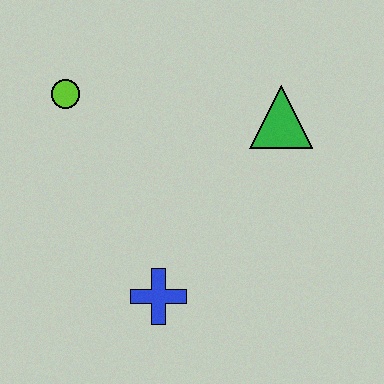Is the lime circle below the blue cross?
No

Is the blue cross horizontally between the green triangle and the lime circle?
Yes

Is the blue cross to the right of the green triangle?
No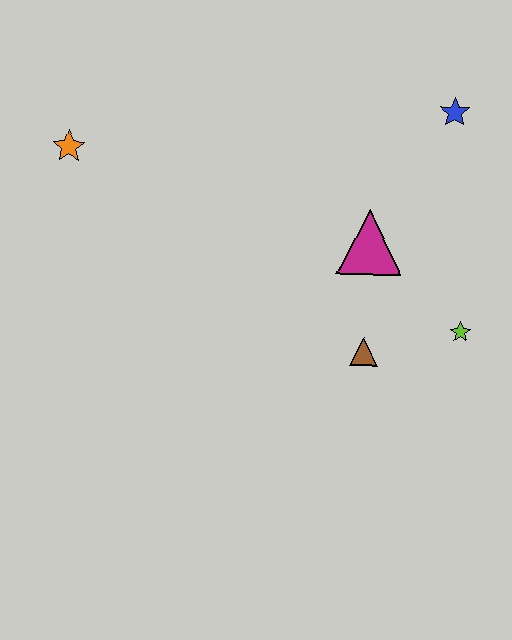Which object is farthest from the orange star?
The lime star is farthest from the orange star.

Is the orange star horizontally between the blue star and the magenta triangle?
No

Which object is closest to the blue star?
The magenta triangle is closest to the blue star.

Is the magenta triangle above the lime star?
Yes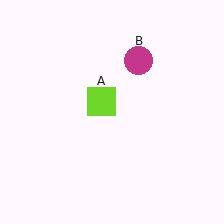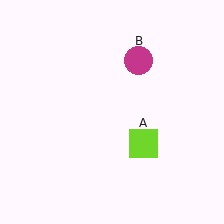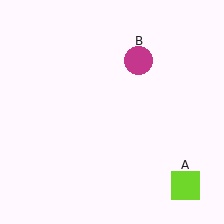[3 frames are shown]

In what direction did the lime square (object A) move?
The lime square (object A) moved down and to the right.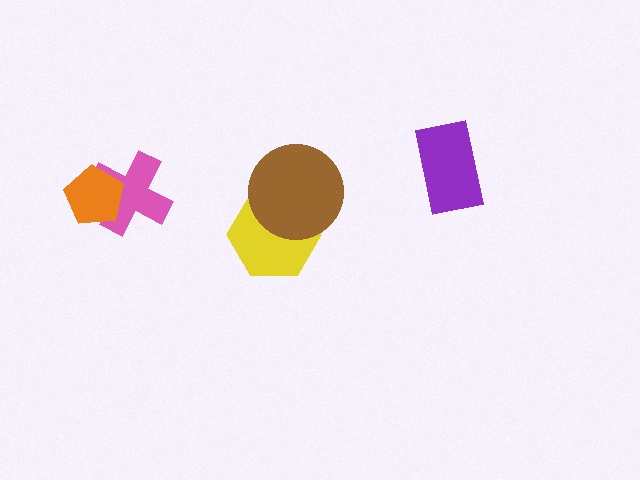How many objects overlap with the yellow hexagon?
1 object overlaps with the yellow hexagon.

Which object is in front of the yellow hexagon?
The brown circle is in front of the yellow hexagon.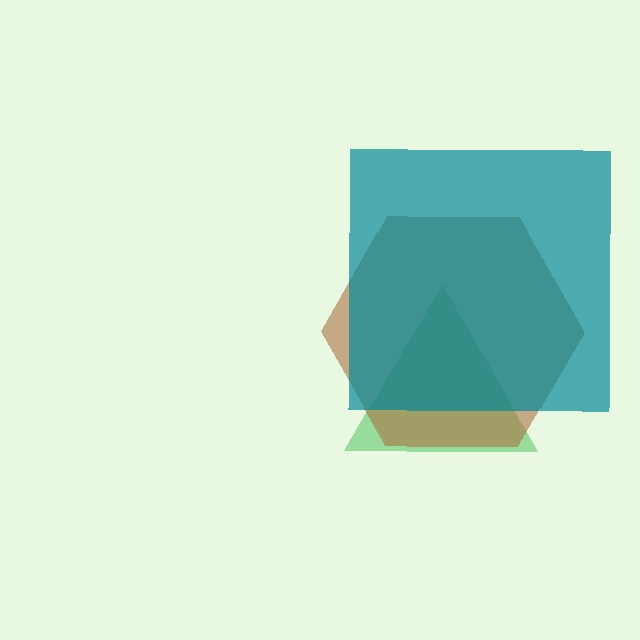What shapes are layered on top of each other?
The layered shapes are: a green triangle, a brown hexagon, a teal square.